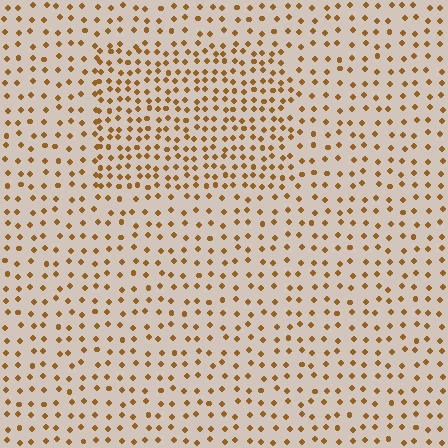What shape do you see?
I see a rectangle.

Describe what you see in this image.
The image contains small brown elements arranged at two different densities. A rectangle-shaped region is visible where the elements are more densely packed than the surrounding area.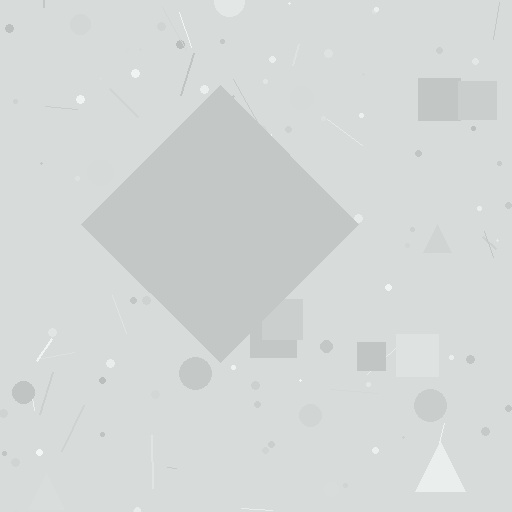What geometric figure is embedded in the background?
A diamond is embedded in the background.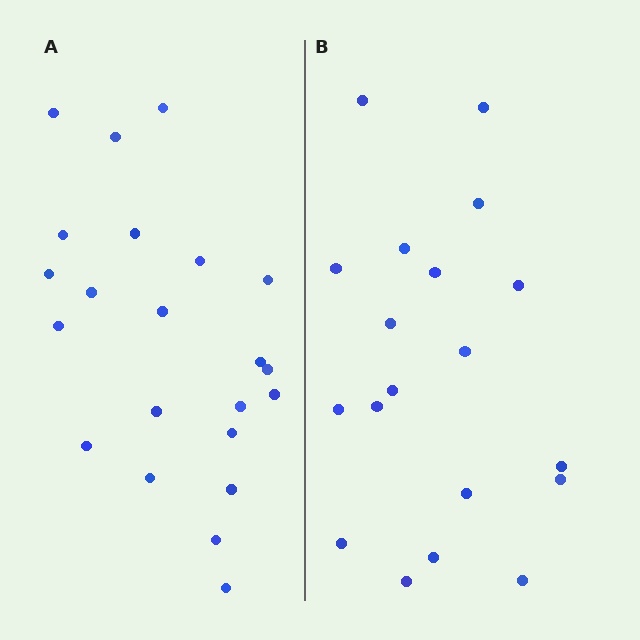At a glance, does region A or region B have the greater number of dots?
Region A (the left region) has more dots.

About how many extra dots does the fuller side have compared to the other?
Region A has just a few more — roughly 2 or 3 more dots than region B.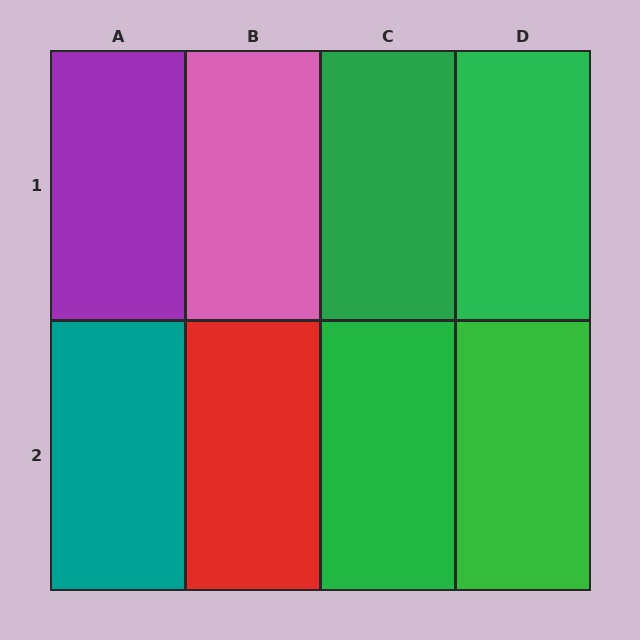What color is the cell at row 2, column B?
Red.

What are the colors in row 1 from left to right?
Purple, pink, green, green.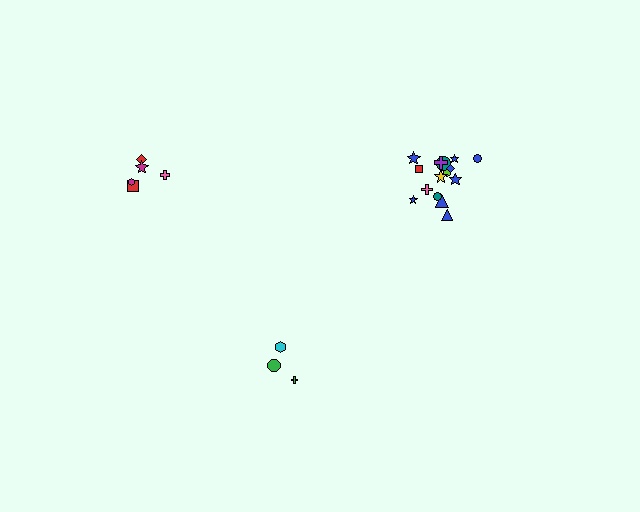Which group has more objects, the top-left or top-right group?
The top-right group.